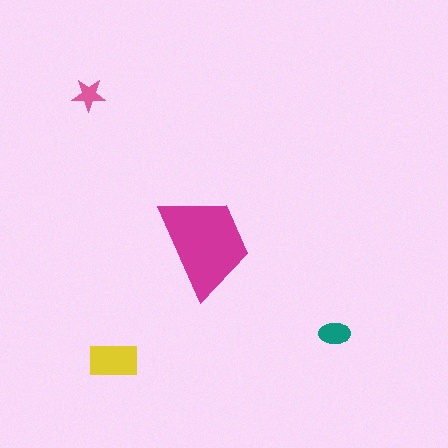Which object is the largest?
The magenta trapezoid.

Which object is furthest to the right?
The teal ellipse is rightmost.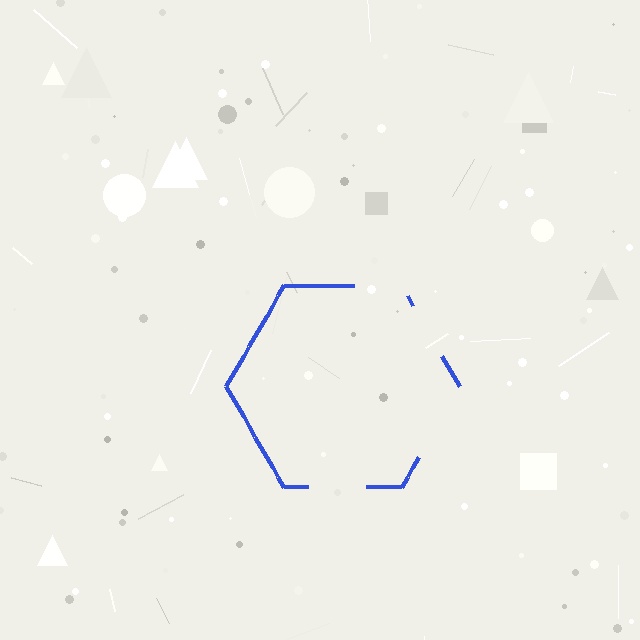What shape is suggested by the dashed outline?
The dashed outline suggests a hexagon.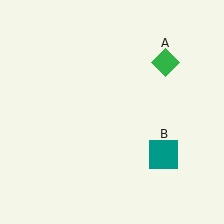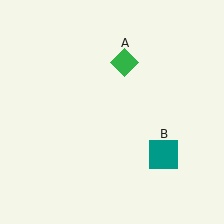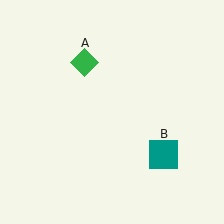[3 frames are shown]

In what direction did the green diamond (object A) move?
The green diamond (object A) moved left.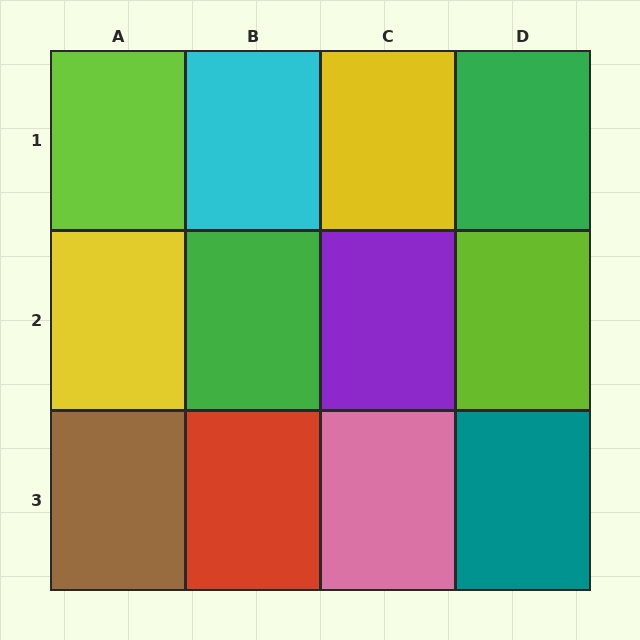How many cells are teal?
1 cell is teal.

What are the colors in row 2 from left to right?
Yellow, green, purple, lime.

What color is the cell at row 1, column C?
Yellow.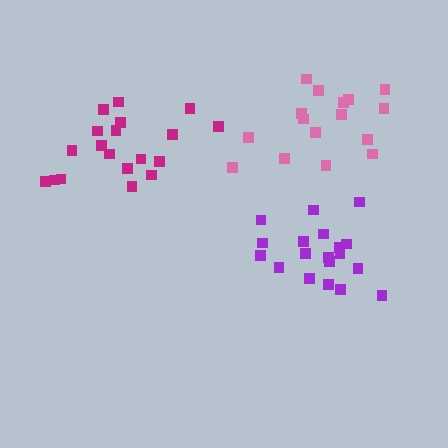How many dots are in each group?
Group 1: 19 dots, Group 2: 19 dots, Group 3: 16 dots (54 total).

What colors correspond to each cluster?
The clusters are colored: purple, magenta, pink.